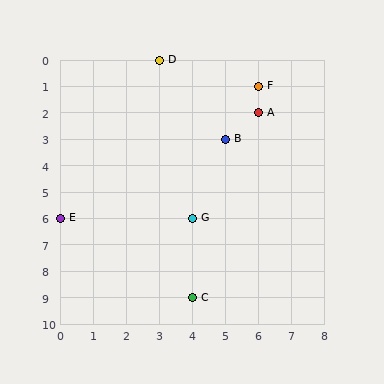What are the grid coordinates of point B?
Point B is at grid coordinates (5, 3).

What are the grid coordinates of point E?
Point E is at grid coordinates (0, 6).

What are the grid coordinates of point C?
Point C is at grid coordinates (4, 9).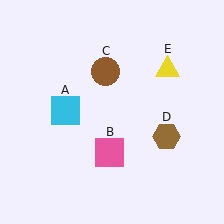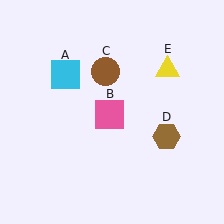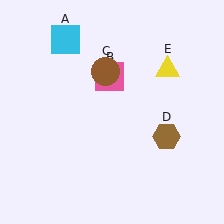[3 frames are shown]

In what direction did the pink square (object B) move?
The pink square (object B) moved up.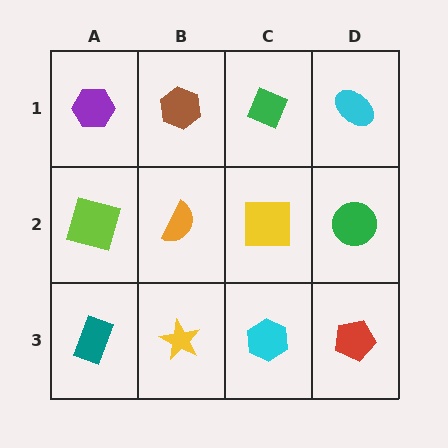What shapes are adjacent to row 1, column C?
A yellow square (row 2, column C), a brown hexagon (row 1, column B), a cyan ellipse (row 1, column D).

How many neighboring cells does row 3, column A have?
2.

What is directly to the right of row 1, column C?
A cyan ellipse.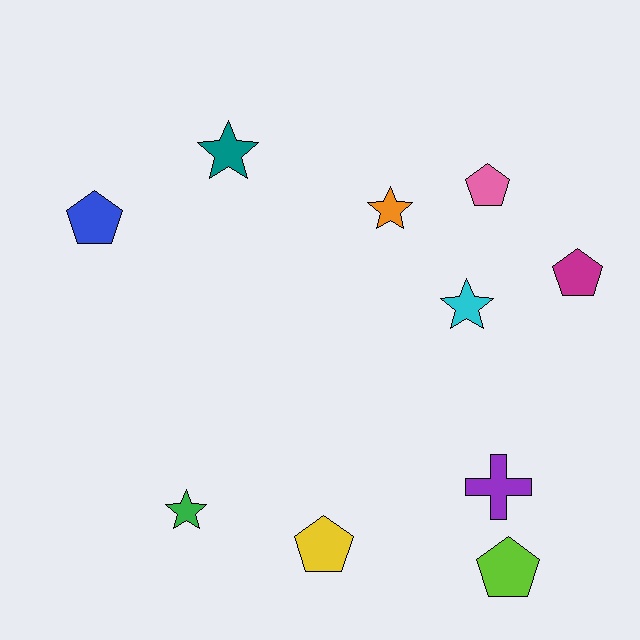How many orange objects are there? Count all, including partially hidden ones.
There is 1 orange object.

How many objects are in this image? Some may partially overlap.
There are 10 objects.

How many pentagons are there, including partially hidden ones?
There are 5 pentagons.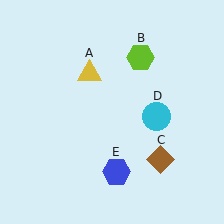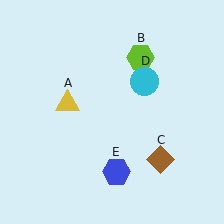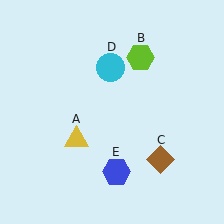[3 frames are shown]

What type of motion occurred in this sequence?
The yellow triangle (object A), cyan circle (object D) rotated counterclockwise around the center of the scene.